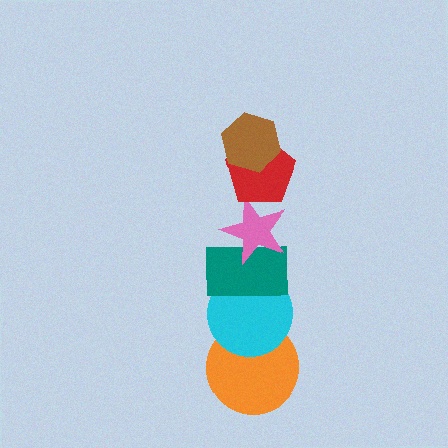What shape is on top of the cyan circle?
The teal rectangle is on top of the cyan circle.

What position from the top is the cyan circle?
The cyan circle is 5th from the top.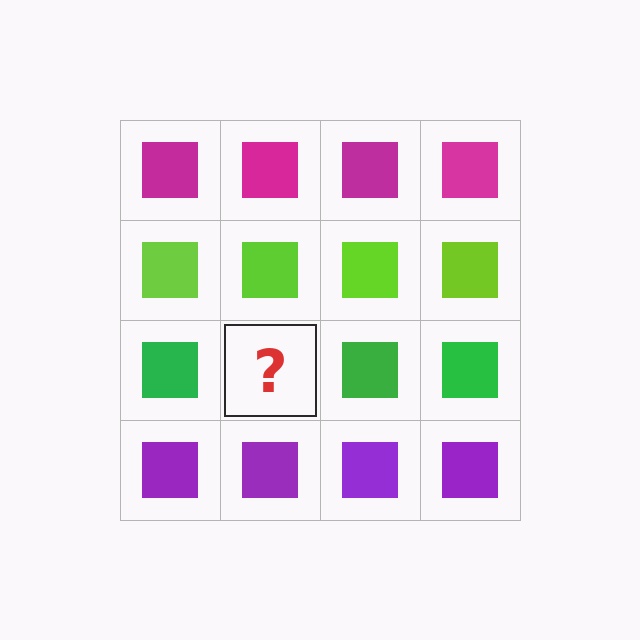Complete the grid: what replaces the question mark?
The question mark should be replaced with a green square.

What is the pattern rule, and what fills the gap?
The rule is that each row has a consistent color. The gap should be filled with a green square.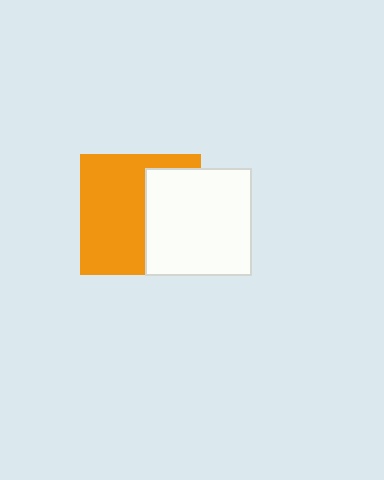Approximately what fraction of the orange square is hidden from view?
Roughly 41% of the orange square is hidden behind the white square.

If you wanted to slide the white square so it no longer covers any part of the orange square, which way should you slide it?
Slide it right — that is the most direct way to separate the two shapes.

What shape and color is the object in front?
The object in front is a white square.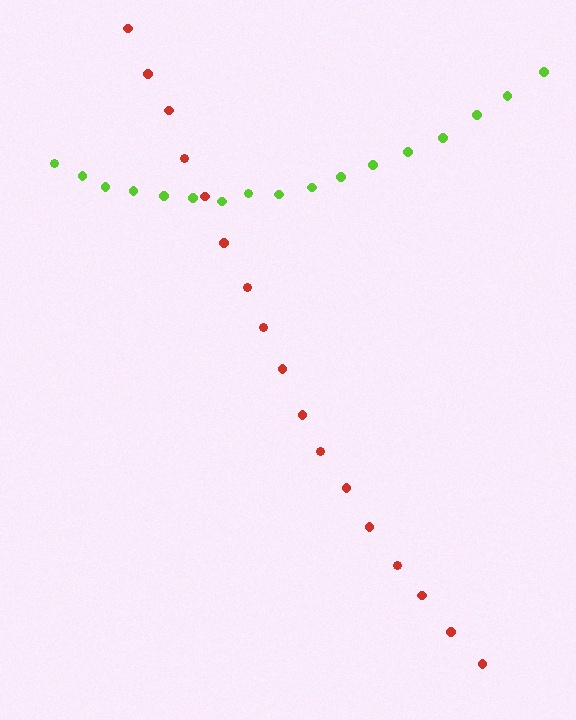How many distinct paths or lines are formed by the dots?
There are 2 distinct paths.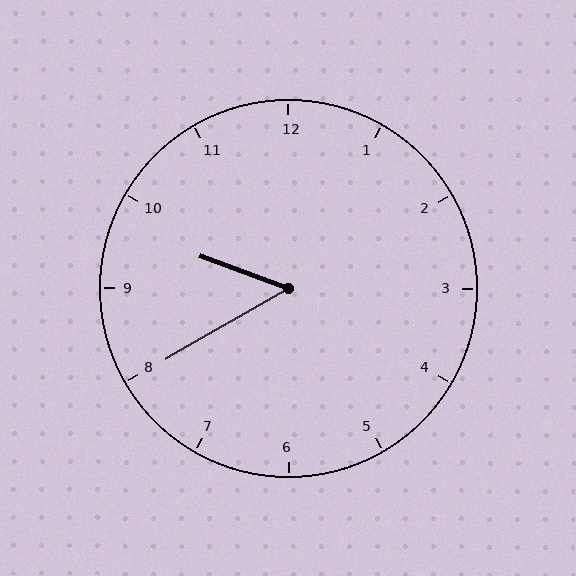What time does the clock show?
9:40.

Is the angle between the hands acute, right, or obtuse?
It is acute.